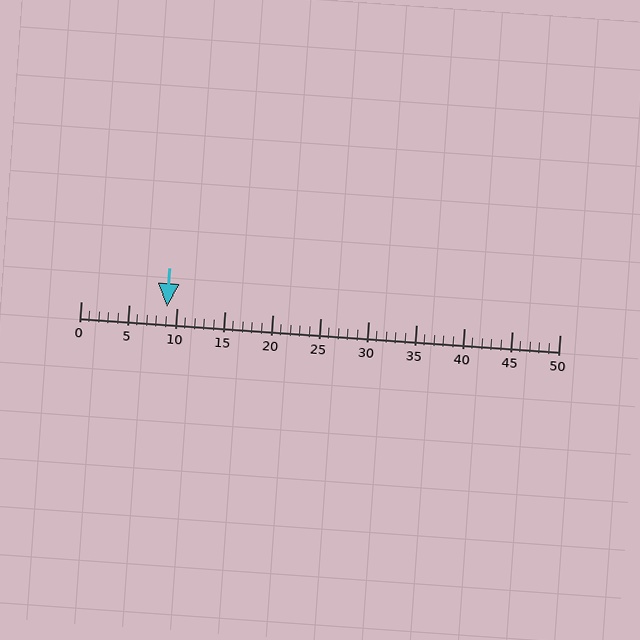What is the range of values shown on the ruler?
The ruler shows values from 0 to 50.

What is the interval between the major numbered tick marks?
The major tick marks are spaced 5 units apart.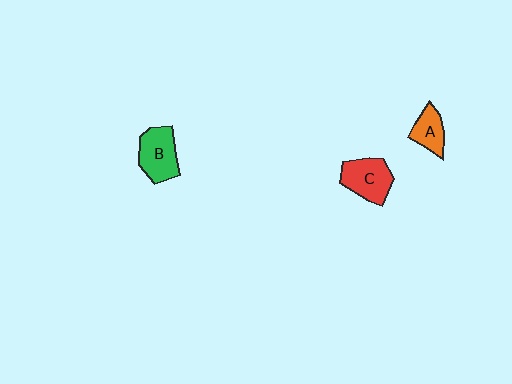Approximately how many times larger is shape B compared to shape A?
Approximately 1.6 times.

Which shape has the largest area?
Shape B (green).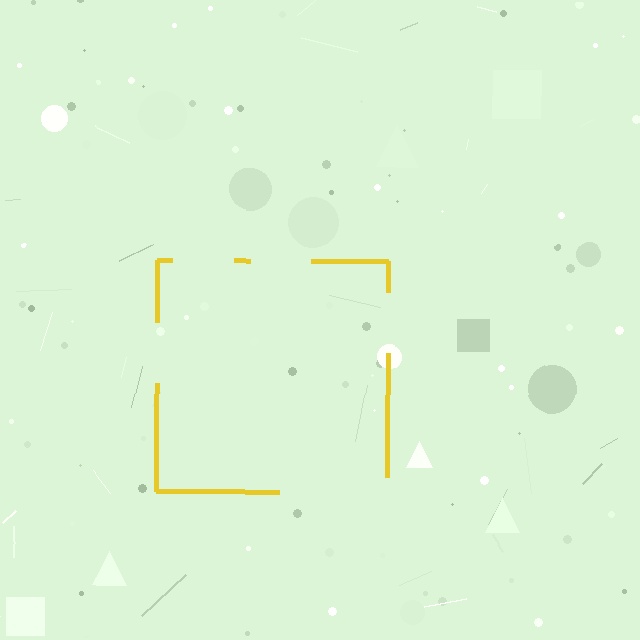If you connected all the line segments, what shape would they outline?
They would outline a square.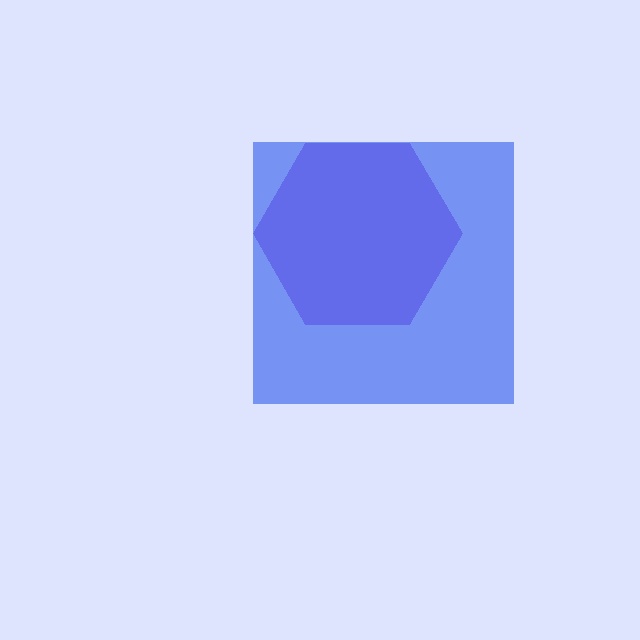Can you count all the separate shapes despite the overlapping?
Yes, there are 2 separate shapes.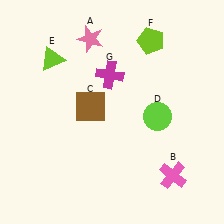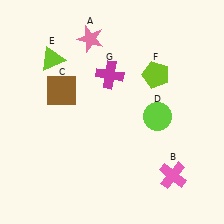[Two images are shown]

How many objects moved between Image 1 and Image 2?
2 objects moved between the two images.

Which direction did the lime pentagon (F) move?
The lime pentagon (F) moved down.